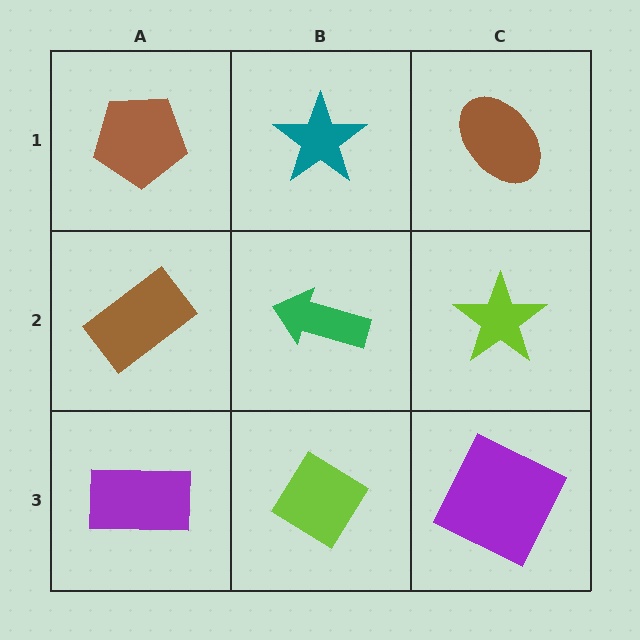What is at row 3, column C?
A purple square.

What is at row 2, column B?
A green arrow.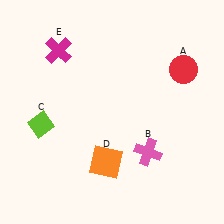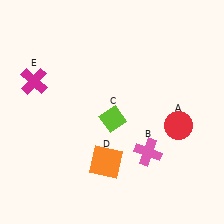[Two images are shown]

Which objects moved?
The objects that moved are: the red circle (A), the lime diamond (C), the magenta cross (E).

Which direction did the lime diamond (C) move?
The lime diamond (C) moved right.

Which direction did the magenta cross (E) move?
The magenta cross (E) moved down.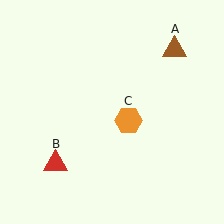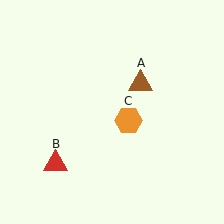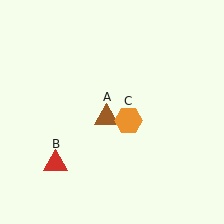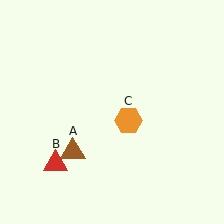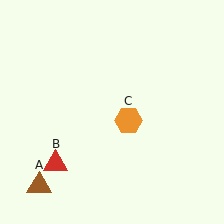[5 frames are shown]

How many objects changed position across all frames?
1 object changed position: brown triangle (object A).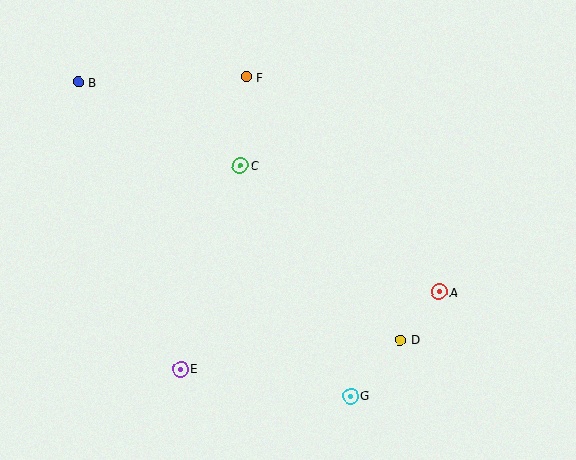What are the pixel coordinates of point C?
Point C is at (240, 165).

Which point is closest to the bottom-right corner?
Point D is closest to the bottom-right corner.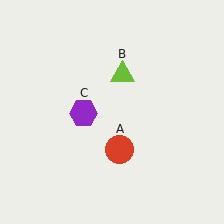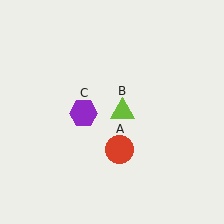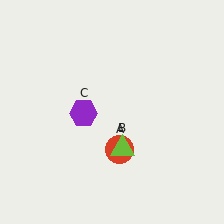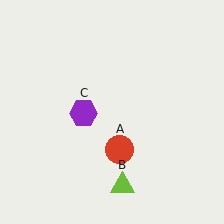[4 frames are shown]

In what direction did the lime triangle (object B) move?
The lime triangle (object B) moved down.